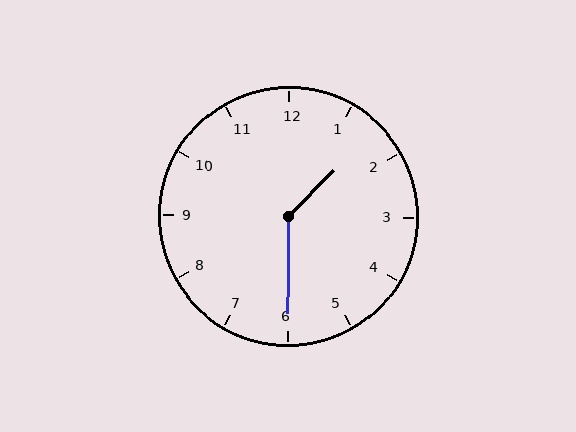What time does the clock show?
1:30.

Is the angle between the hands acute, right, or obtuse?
It is obtuse.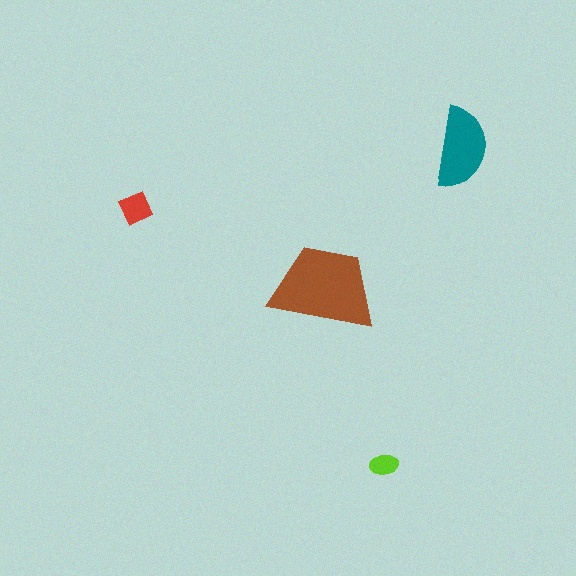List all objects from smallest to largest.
The lime ellipse, the red square, the teal semicircle, the brown trapezoid.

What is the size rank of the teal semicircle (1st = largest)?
2nd.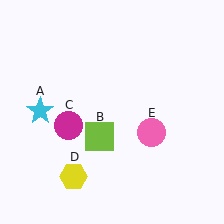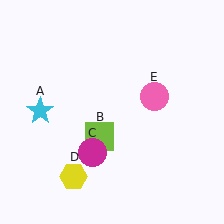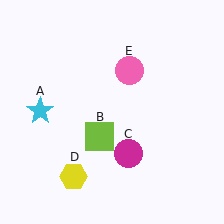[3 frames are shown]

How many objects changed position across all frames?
2 objects changed position: magenta circle (object C), pink circle (object E).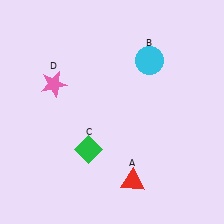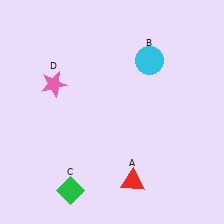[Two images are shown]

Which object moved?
The green diamond (C) moved down.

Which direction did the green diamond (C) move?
The green diamond (C) moved down.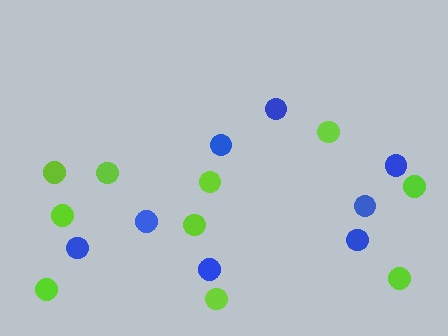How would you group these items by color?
There are 2 groups: one group of blue circles (8) and one group of lime circles (10).